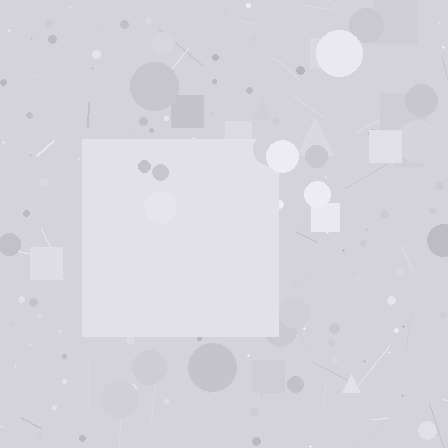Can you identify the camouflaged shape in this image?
The camouflaged shape is a square.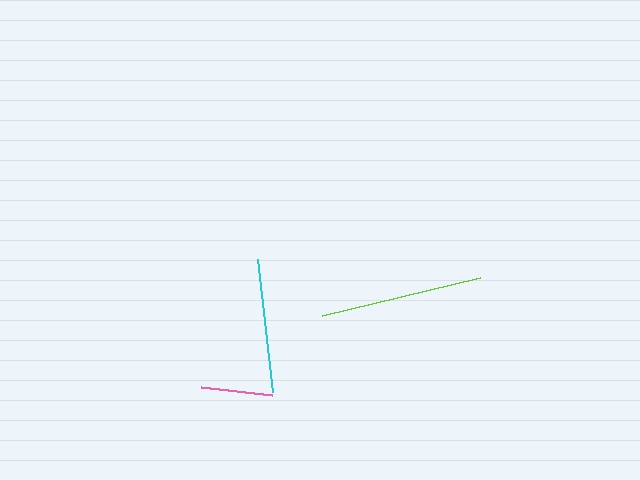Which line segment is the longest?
The lime line is the longest at approximately 163 pixels.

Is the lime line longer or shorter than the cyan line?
The lime line is longer than the cyan line.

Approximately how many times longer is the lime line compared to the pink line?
The lime line is approximately 2.3 times the length of the pink line.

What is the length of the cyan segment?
The cyan segment is approximately 134 pixels long.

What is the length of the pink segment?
The pink segment is approximately 72 pixels long.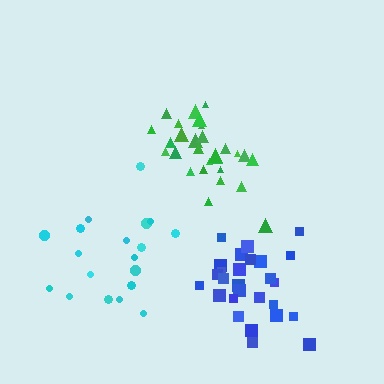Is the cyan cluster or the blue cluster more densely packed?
Blue.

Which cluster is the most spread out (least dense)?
Cyan.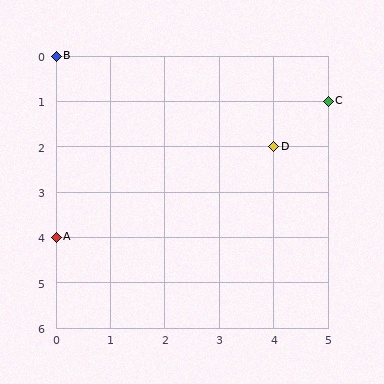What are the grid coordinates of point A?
Point A is at grid coordinates (0, 4).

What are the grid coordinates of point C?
Point C is at grid coordinates (5, 1).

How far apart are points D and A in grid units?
Points D and A are 4 columns and 2 rows apart (about 4.5 grid units diagonally).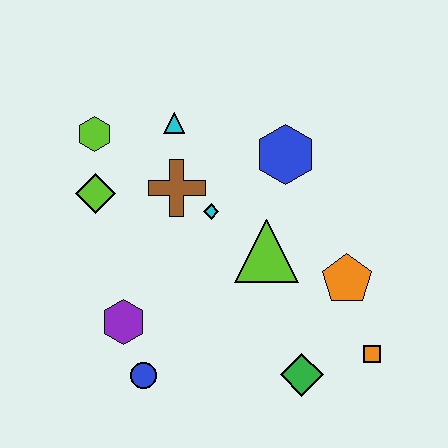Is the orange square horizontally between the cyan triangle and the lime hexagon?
No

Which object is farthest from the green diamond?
The lime hexagon is farthest from the green diamond.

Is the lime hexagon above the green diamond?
Yes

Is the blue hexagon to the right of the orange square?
No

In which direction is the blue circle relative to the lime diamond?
The blue circle is below the lime diamond.